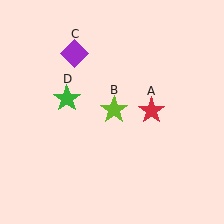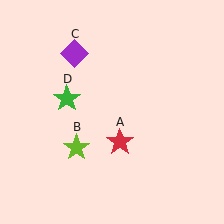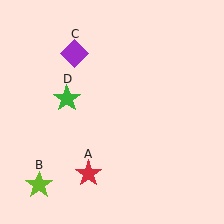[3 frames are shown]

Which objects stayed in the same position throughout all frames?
Purple diamond (object C) and green star (object D) remained stationary.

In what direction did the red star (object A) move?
The red star (object A) moved down and to the left.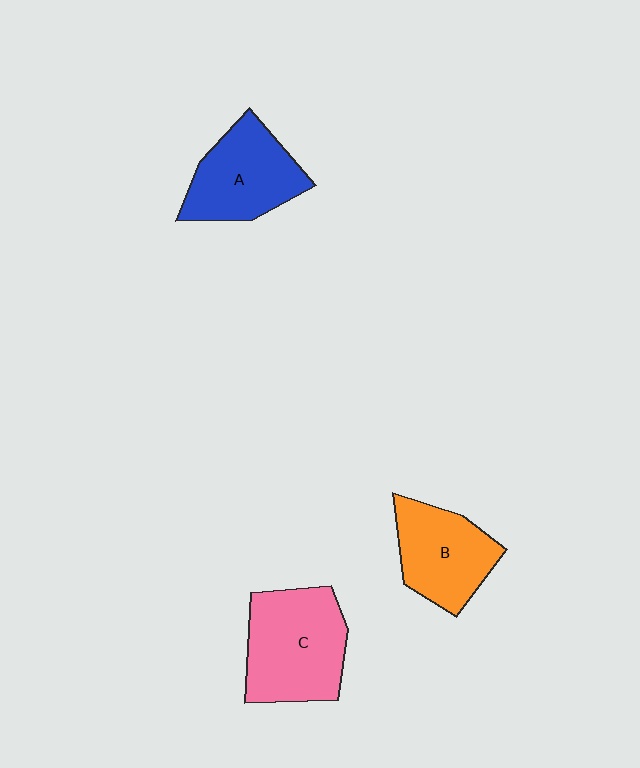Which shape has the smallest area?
Shape B (orange).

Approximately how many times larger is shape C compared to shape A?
Approximately 1.2 times.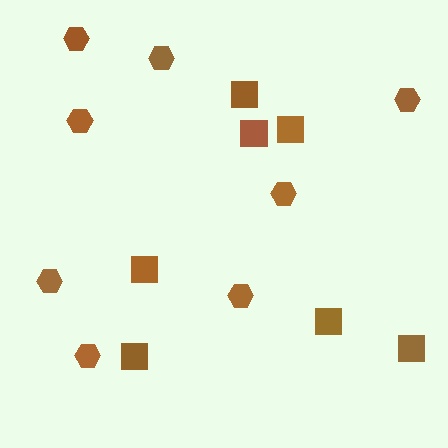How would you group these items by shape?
There are 2 groups: one group of squares (7) and one group of hexagons (8).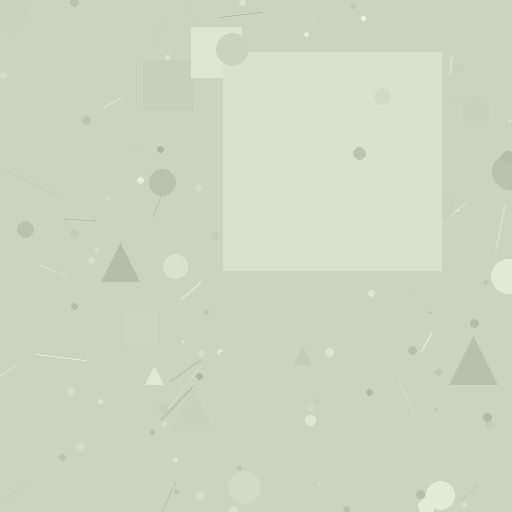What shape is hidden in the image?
A square is hidden in the image.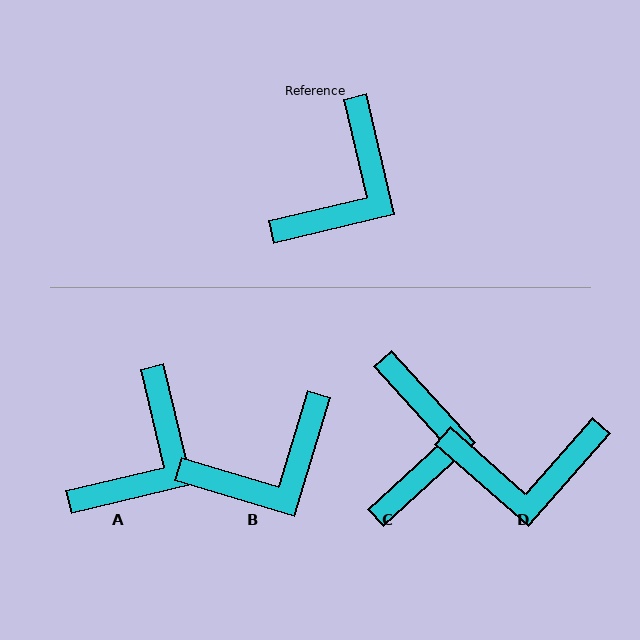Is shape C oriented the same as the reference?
No, it is off by about 29 degrees.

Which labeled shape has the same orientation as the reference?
A.